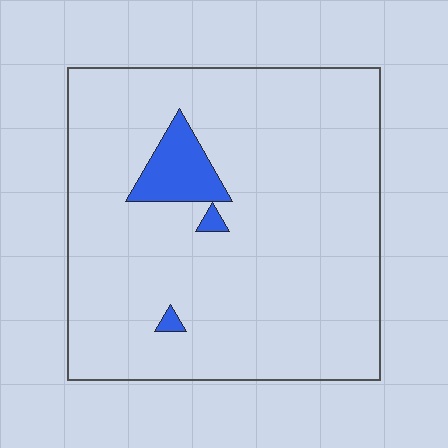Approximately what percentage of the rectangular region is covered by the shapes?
Approximately 5%.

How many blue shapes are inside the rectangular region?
3.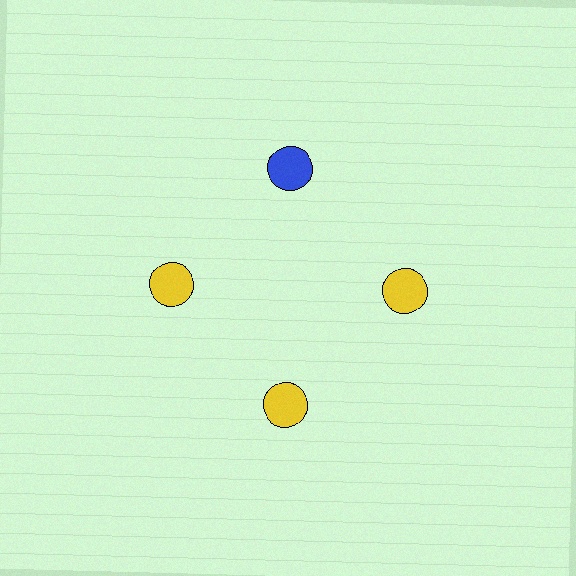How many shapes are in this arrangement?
There are 4 shapes arranged in a ring pattern.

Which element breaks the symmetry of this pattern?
The blue circle at roughly the 12 o'clock position breaks the symmetry. All other shapes are yellow circles.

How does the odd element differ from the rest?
It has a different color: blue instead of yellow.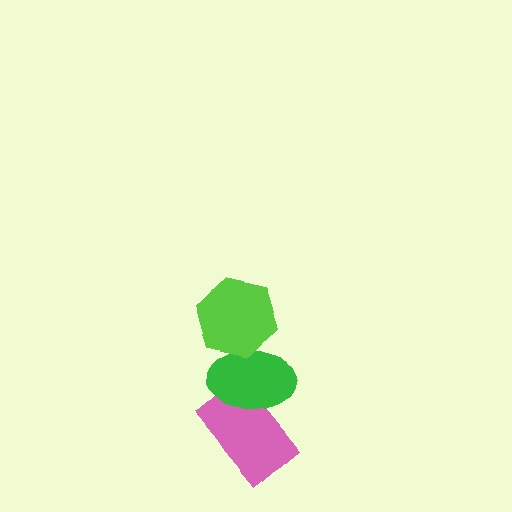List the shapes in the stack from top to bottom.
From top to bottom: the lime hexagon, the green ellipse, the pink rectangle.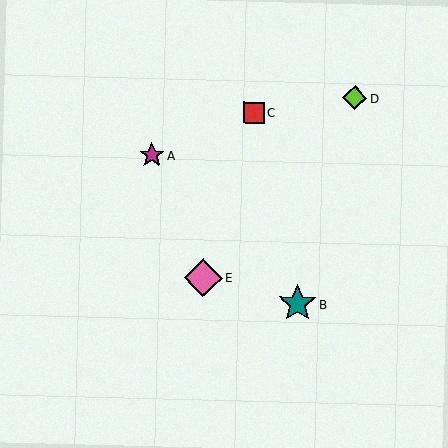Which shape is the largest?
The pink diamond (labeled E) is the largest.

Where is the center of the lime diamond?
The center of the lime diamond is at (355, 98).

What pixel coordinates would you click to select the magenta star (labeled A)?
Click at (152, 155) to select the magenta star A.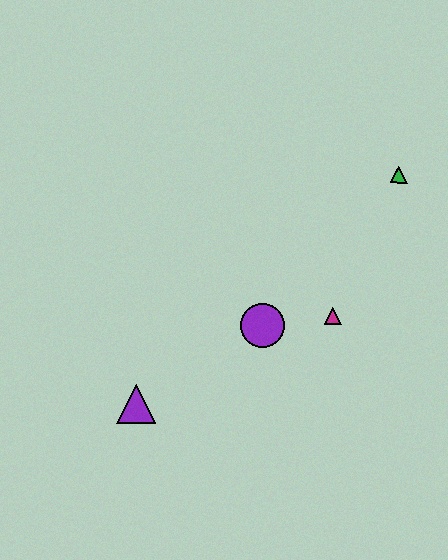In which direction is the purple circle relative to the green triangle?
The purple circle is below the green triangle.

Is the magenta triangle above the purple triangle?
Yes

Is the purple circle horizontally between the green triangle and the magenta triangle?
No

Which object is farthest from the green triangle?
The purple triangle is farthest from the green triangle.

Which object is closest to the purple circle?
The magenta triangle is closest to the purple circle.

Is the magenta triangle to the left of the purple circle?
No